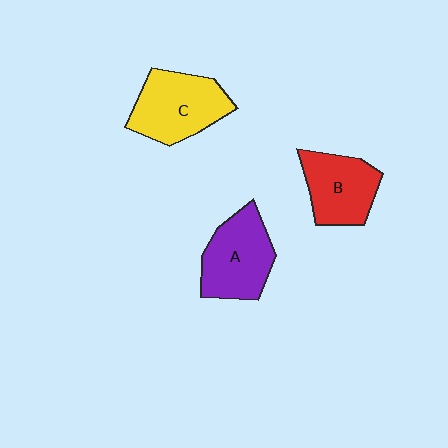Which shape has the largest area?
Shape C (yellow).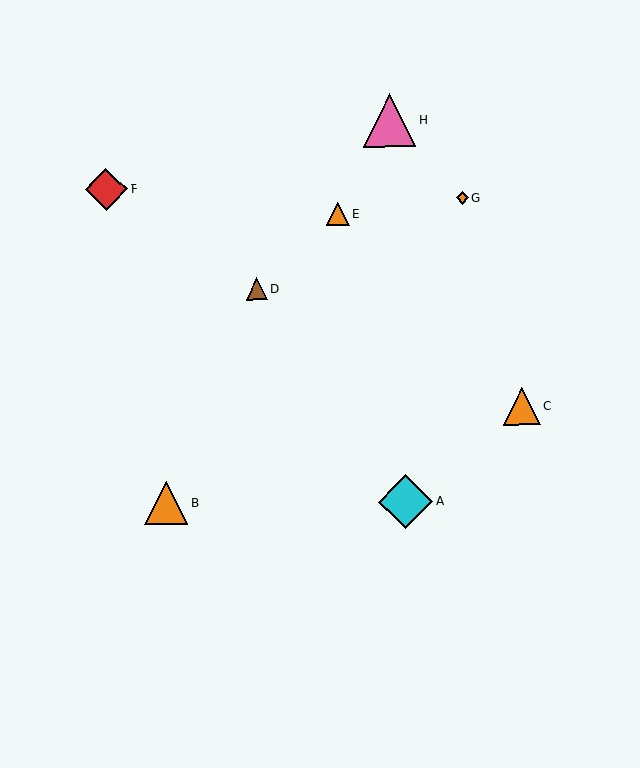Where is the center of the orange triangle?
The center of the orange triangle is at (166, 504).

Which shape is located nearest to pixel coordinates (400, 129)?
The pink triangle (labeled H) at (389, 120) is nearest to that location.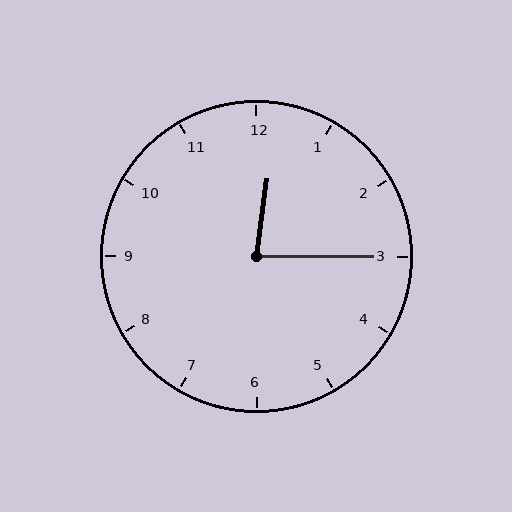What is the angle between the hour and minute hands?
Approximately 82 degrees.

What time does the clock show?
12:15.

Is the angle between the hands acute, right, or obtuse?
It is acute.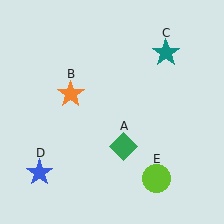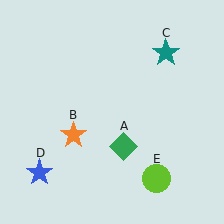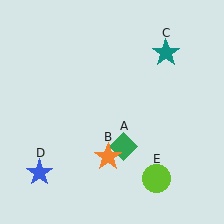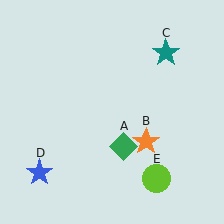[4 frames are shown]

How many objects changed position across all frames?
1 object changed position: orange star (object B).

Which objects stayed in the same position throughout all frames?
Green diamond (object A) and teal star (object C) and blue star (object D) and lime circle (object E) remained stationary.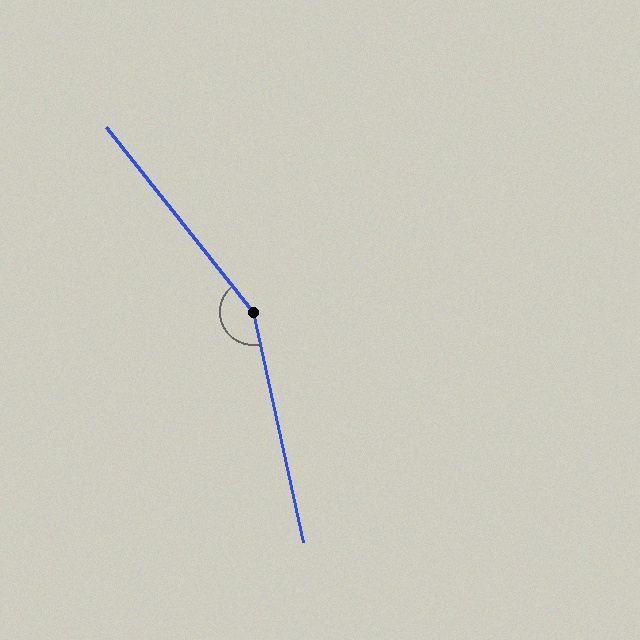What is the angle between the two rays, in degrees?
Approximately 154 degrees.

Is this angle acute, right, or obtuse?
It is obtuse.